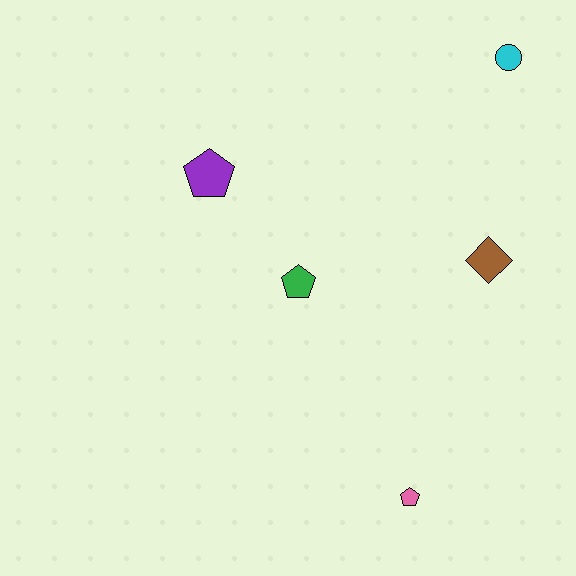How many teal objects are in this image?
There are no teal objects.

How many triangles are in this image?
There are no triangles.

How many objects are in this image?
There are 5 objects.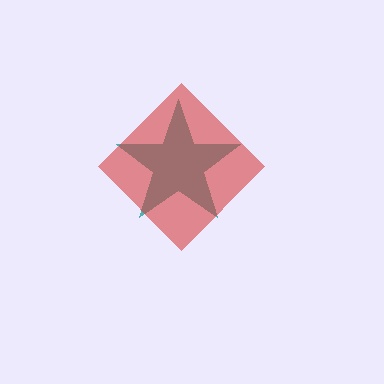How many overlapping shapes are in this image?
There are 2 overlapping shapes in the image.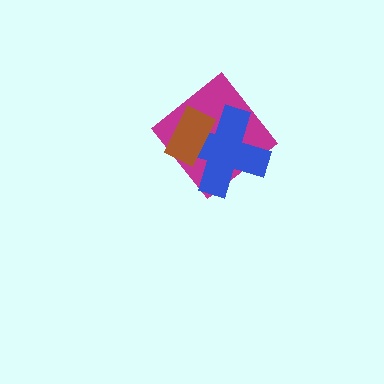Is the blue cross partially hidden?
Yes, it is partially covered by another shape.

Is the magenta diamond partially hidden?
Yes, it is partially covered by another shape.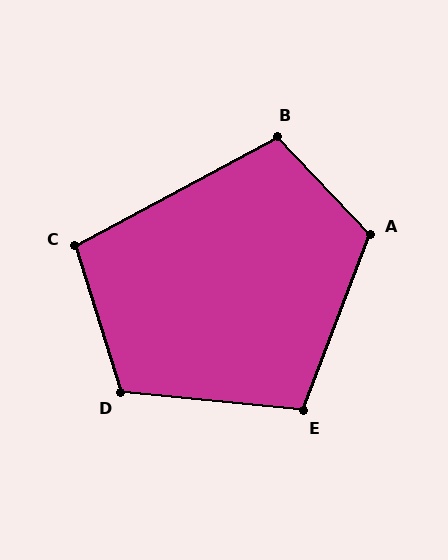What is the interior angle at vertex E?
Approximately 105 degrees (obtuse).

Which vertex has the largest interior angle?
A, at approximately 116 degrees.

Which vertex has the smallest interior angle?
C, at approximately 101 degrees.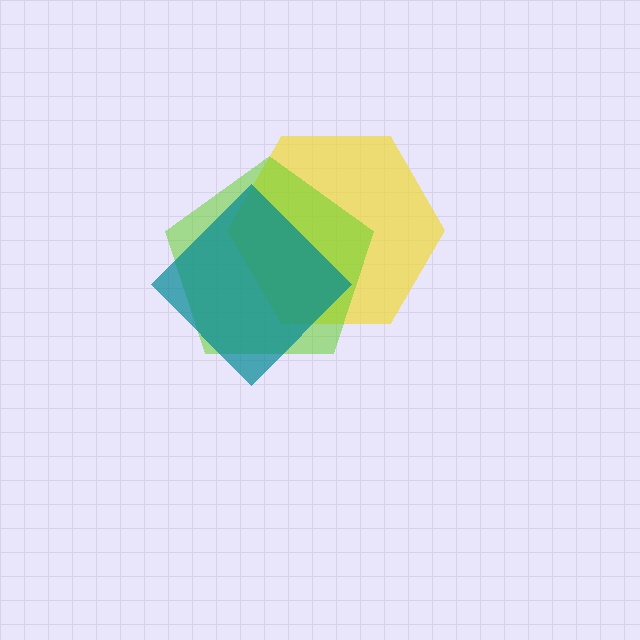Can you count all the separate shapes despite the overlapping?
Yes, there are 3 separate shapes.